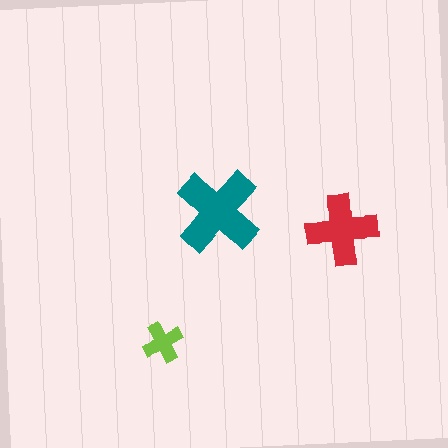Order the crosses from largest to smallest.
the teal one, the red one, the lime one.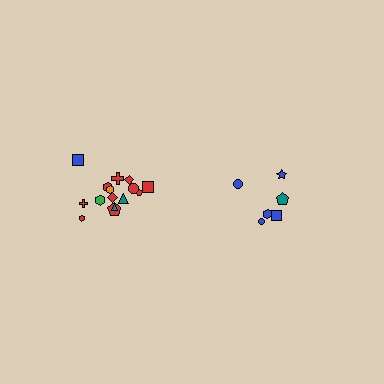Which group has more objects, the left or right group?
The left group.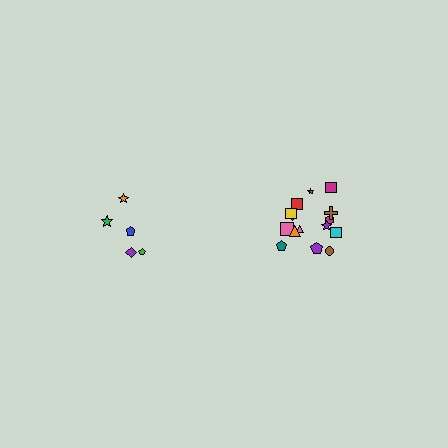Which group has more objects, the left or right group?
The right group.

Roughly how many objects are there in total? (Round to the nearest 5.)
Roughly 20 objects in total.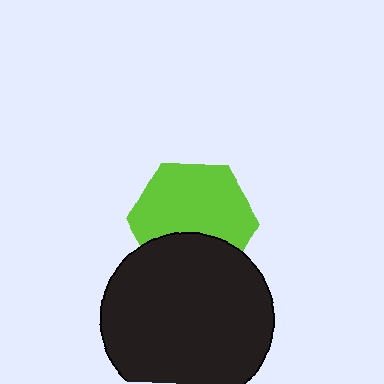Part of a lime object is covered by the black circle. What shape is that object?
It is a hexagon.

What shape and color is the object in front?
The object in front is a black circle.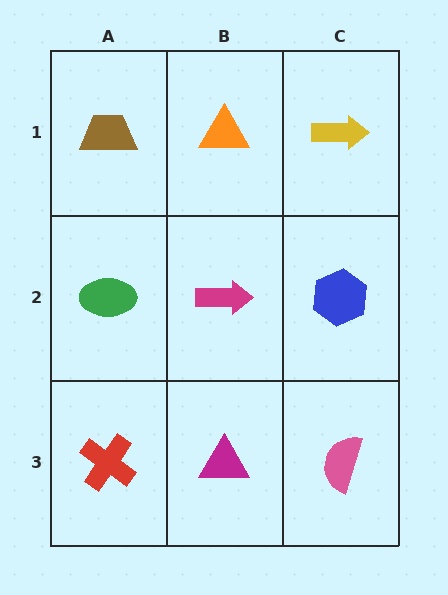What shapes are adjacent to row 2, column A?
A brown trapezoid (row 1, column A), a red cross (row 3, column A), a magenta arrow (row 2, column B).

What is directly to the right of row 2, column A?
A magenta arrow.